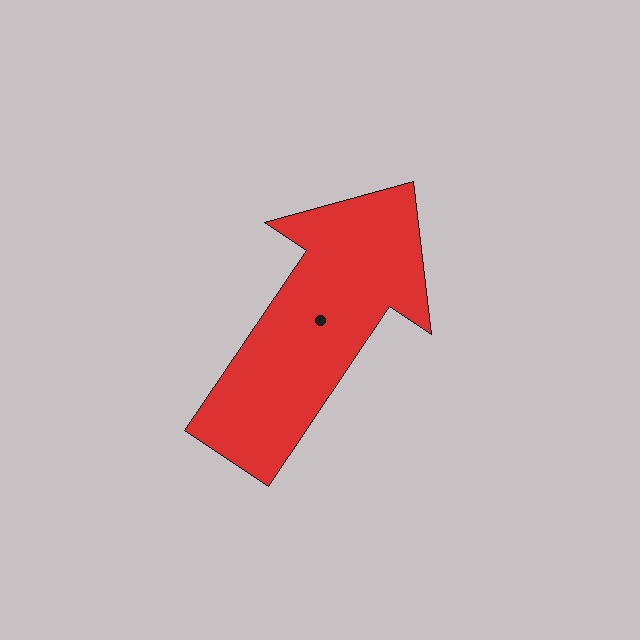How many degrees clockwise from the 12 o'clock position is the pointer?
Approximately 34 degrees.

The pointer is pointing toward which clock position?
Roughly 1 o'clock.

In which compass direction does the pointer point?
Northeast.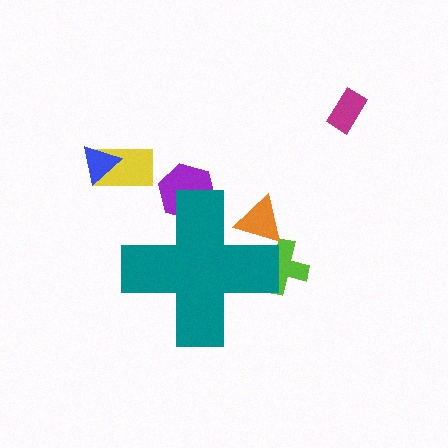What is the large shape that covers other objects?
A teal cross.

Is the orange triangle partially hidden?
Yes, the orange triangle is partially hidden behind the teal cross.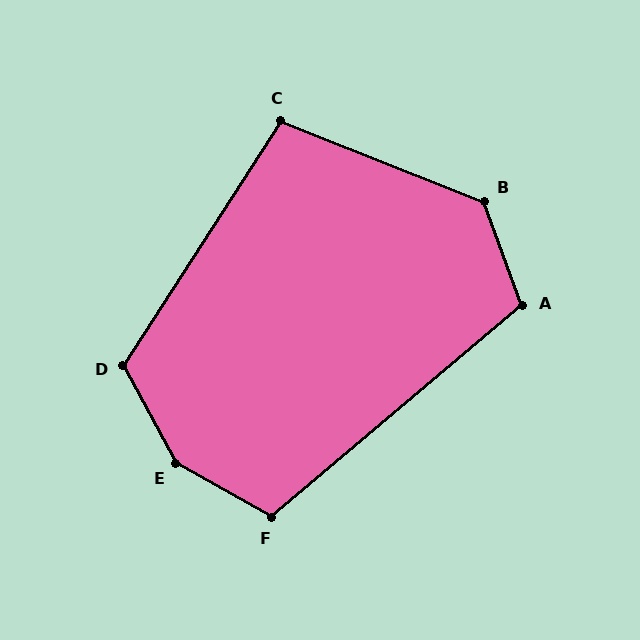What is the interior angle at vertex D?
Approximately 118 degrees (obtuse).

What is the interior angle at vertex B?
Approximately 131 degrees (obtuse).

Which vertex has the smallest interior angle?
C, at approximately 101 degrees.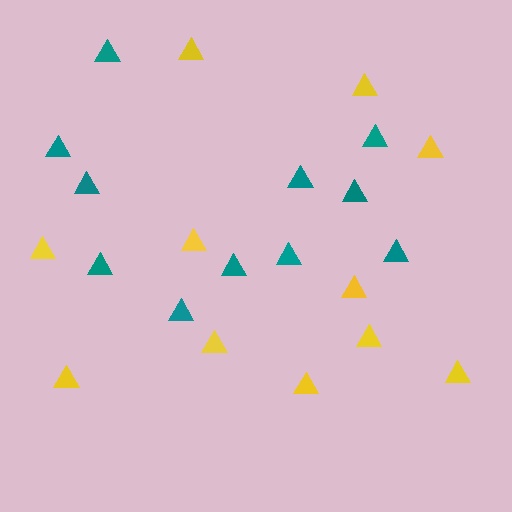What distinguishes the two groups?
There are 2 groups: one group of yellow triangles (11) and one group of teal triangles (11).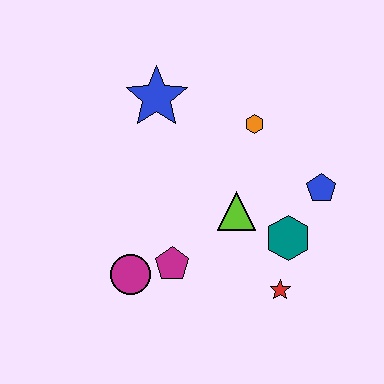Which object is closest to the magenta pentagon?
The magenta circle is closest to the magenta pentagon.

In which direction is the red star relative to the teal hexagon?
The red star is below the teal hexagon.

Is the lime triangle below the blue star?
Yes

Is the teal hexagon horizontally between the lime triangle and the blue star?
No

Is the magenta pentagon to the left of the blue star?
No